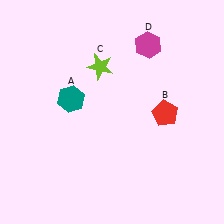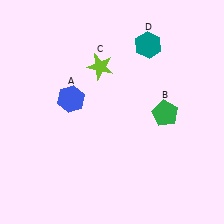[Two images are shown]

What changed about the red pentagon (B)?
In Image 1, B is red. In Image 2, it changed to green.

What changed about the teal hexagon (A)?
In Image 1, A is teal. In Image 2, it changed to blue.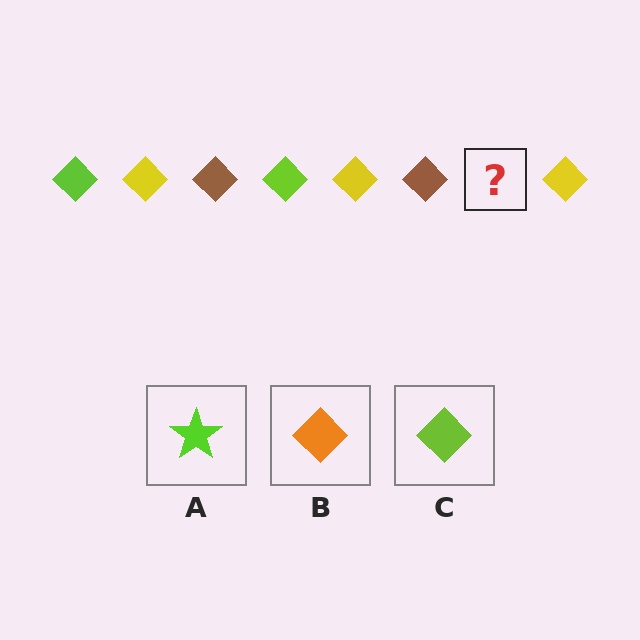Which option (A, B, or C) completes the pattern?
C.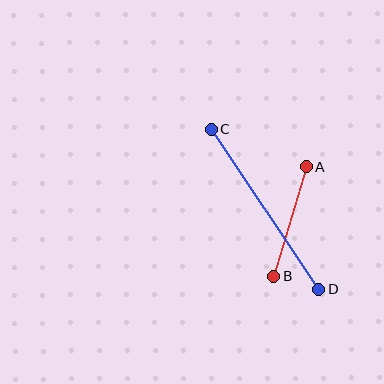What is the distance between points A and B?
The distance is approximately 114 pixels.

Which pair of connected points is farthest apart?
Points C and D are farthest apart.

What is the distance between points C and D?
The distance is approximately 194 pixels.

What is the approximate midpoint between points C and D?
The midpoint is at approximately (265, 209) pixels.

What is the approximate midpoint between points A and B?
The midpoint is at approximately (290, 221) pixels.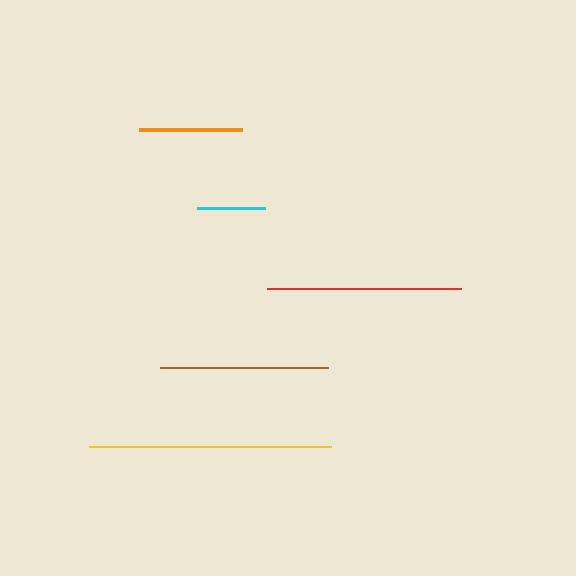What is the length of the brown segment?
The brown segment is approximately 168 pixels long.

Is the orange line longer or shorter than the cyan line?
The orange line is longer than the cyan line.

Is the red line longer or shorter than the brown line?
The red line is longer than the brown line.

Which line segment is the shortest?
The cyan line is the shortest at approximately 69 pixels.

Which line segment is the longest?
The yellow line is the longest at approximately 242 pixels.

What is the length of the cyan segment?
The cyan segment is approximately 69 pixels long.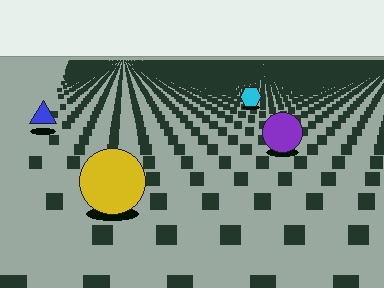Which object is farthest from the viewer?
The cyan hexagon is farthest from the viewer. It appears smaller and the ground texture around it is denser.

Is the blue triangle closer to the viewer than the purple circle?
No. The purple circle is closer — you can tell from the texture gradient: the ground texture is coarser near it.